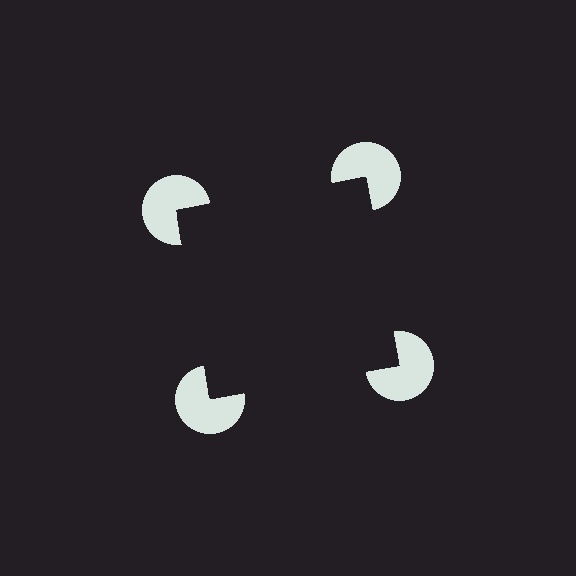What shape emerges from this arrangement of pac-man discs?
An illusory square — its edges are inferred from the aligned wedge cuts in the pac-man discs, not physically drawn.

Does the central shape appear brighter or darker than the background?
It typically appears slightly darker than the background, even though no actual brightness change is drawn.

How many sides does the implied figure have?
4 sides.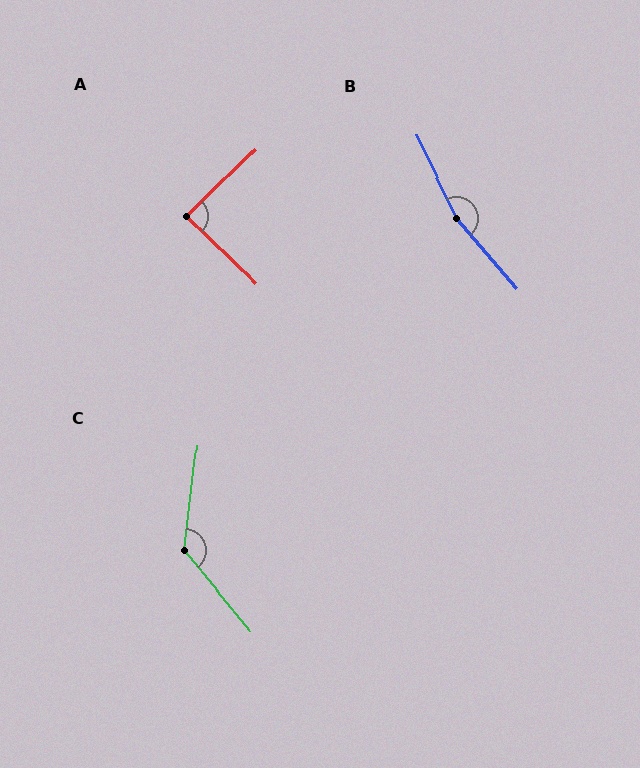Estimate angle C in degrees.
Approximately 133 degrees.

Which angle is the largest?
B, at approximately 165 degrees.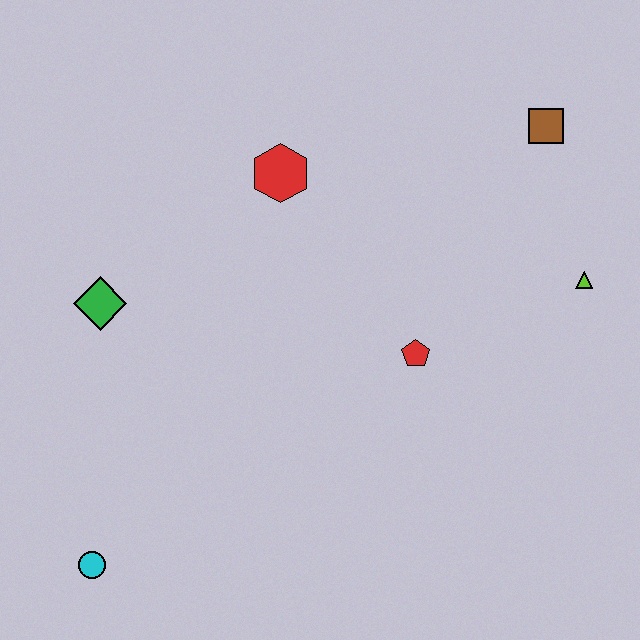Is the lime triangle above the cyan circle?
Yes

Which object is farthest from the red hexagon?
The cyan circle is farthest from the red hexagon.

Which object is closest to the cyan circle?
The green diamond is closest to the cyan circle.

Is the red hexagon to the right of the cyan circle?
Yes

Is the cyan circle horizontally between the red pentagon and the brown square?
No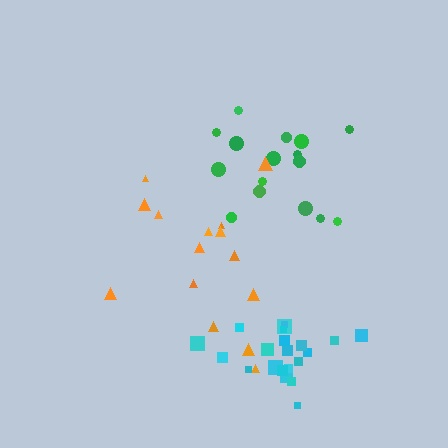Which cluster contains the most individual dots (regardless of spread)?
Cyan (21).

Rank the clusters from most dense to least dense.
cyan, green, orange.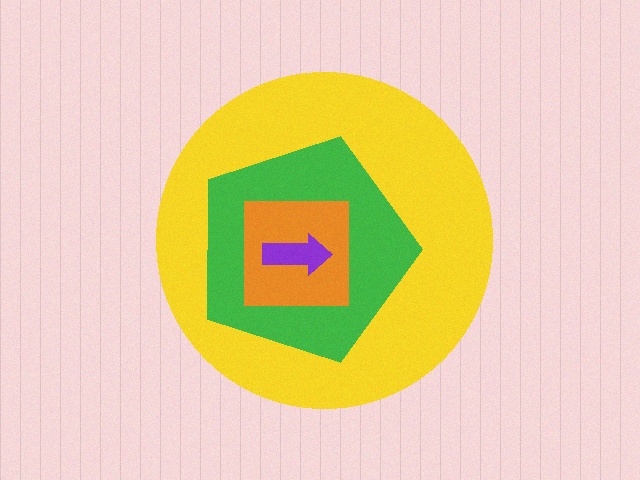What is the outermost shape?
The yellow circle.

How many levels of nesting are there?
4.